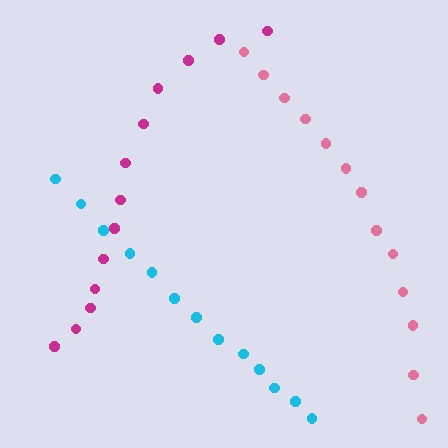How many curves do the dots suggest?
There are 3 distinct paths.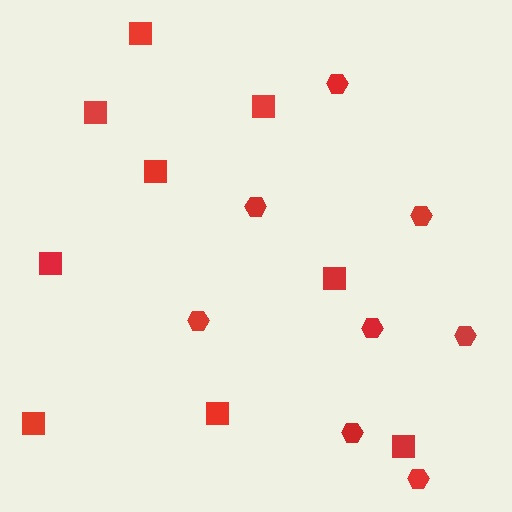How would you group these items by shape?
There are 2 groups: one group of squares (9) and one group of hexagons (8).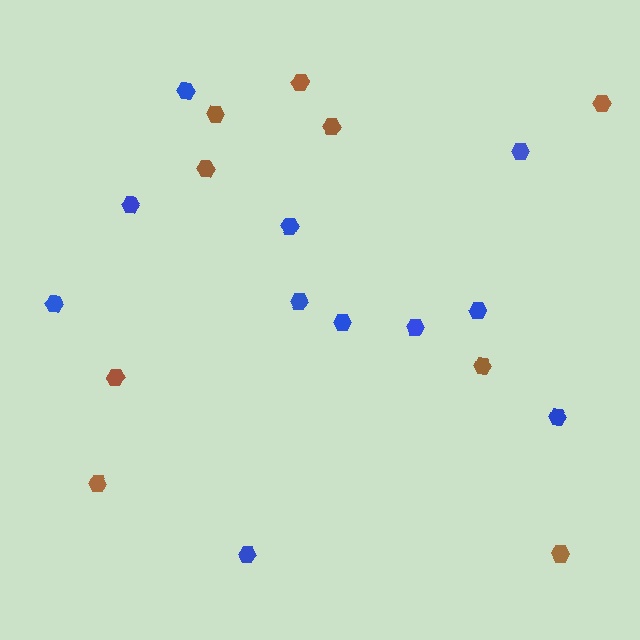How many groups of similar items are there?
There are 2 groups: one group of brown hexagons (9) and one group of blue hexagons (11).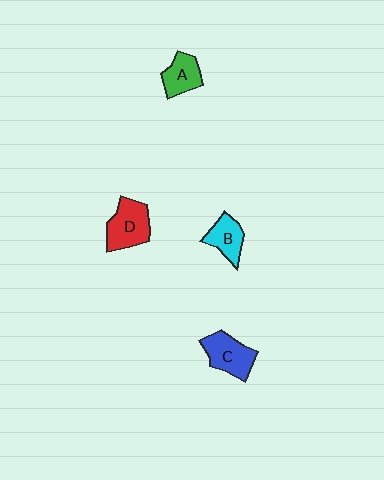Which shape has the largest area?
Shape D (red).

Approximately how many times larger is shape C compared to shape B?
Approximately 1.3 times.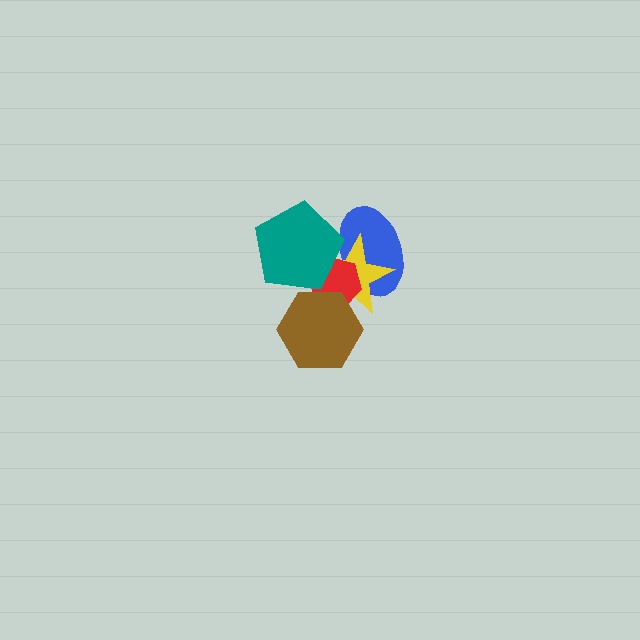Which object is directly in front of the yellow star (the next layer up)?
The red hexagon is directly in front of the yellow star.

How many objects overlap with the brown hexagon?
2 objects overlap with the brown hexagon.